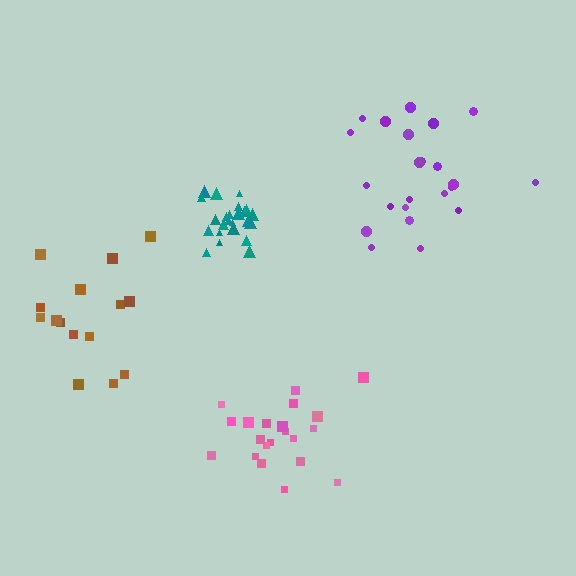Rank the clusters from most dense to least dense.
teal, pink, purple, brown.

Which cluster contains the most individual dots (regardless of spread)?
Teal (25).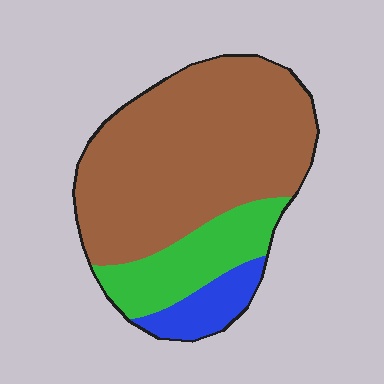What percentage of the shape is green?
Green covers roughly 20% of the shape.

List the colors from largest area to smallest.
From largest to smallest: brown, green, blue.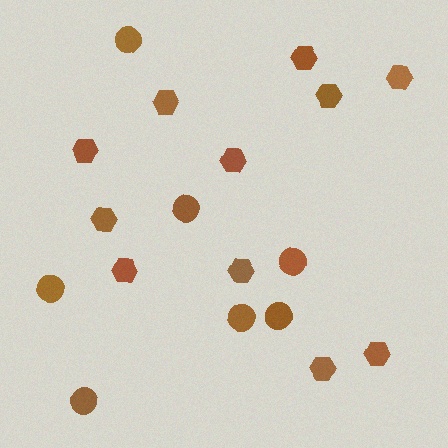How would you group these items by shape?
There are 2 groups: one group of circles (7) and one group of hexagons (11).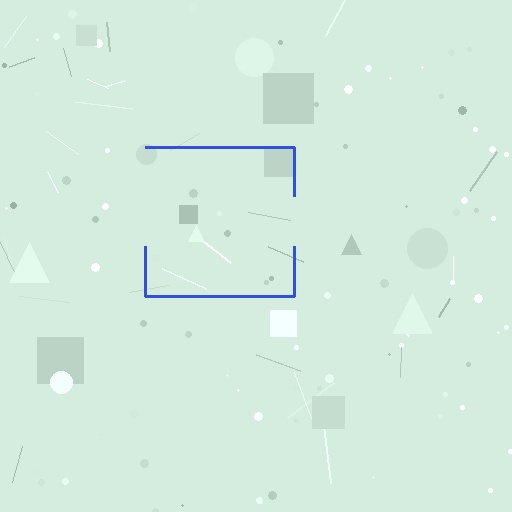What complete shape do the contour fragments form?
The contour fragments form a square.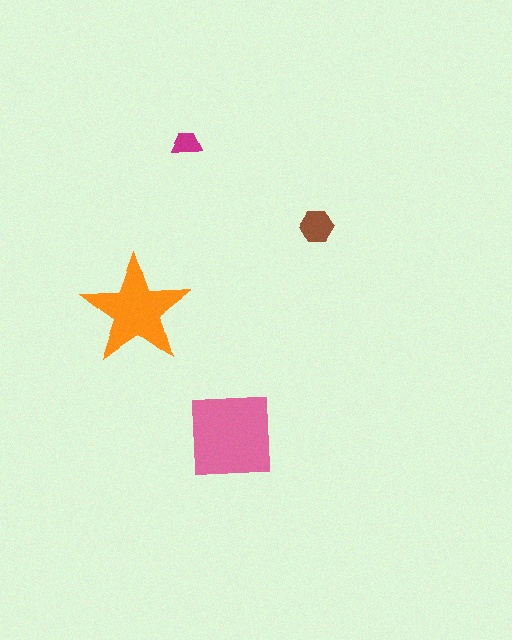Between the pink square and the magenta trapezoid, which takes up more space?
The pink square.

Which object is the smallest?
The magenta trapezoid.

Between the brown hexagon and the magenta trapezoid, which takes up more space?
The brown hexagon.